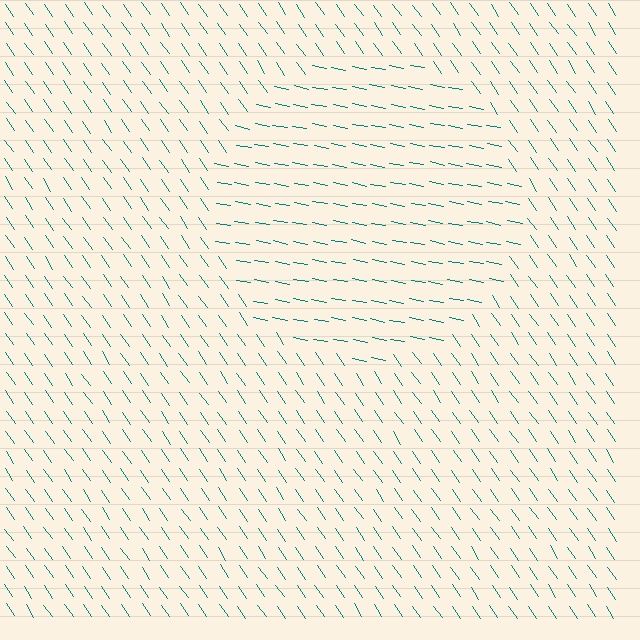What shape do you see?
I see a circle.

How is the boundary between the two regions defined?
The boundary is defined purely by a change in line orientation (approximately 45 degrees difference). All lines are the same color and thickness.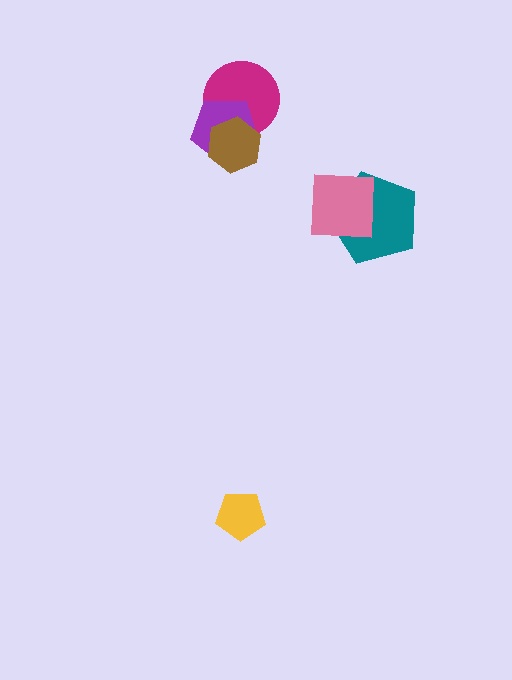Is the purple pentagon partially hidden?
Yes, it is partially covered by another shape.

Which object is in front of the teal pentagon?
The pink square is in front of the teal pentagon.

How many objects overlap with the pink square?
1 object overlaps with the pink square.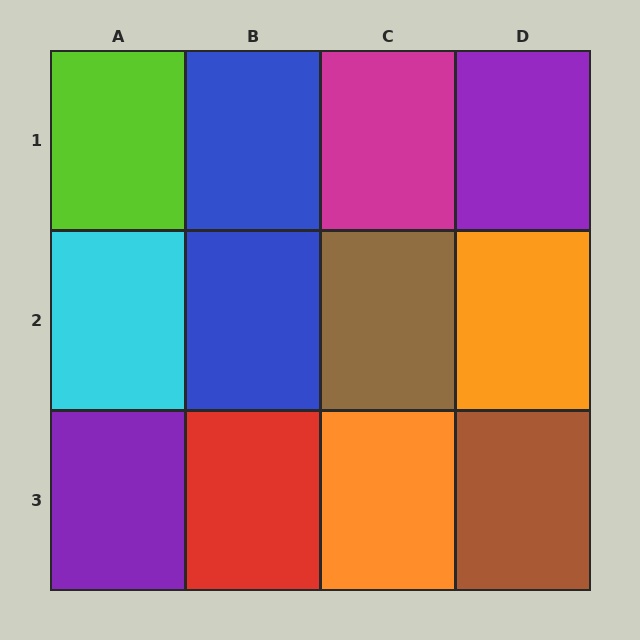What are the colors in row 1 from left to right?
Lime, blue, magenta, purple.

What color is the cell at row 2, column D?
Orange.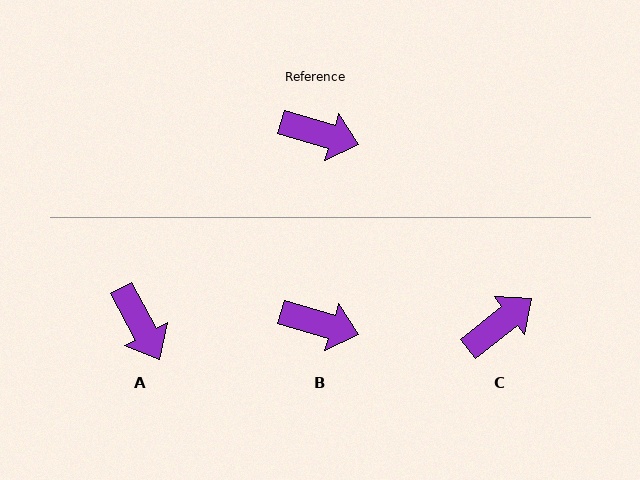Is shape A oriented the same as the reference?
No, it is off by about 45 degrees.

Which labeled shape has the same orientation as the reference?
B.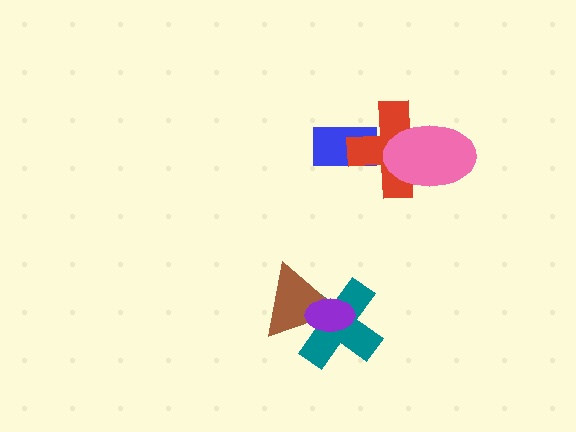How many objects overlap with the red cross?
2 objects overlap with the red cross.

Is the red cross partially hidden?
Yes, it is partially covered by another shape.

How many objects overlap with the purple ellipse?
2 objects overlap with the purple ellipse.